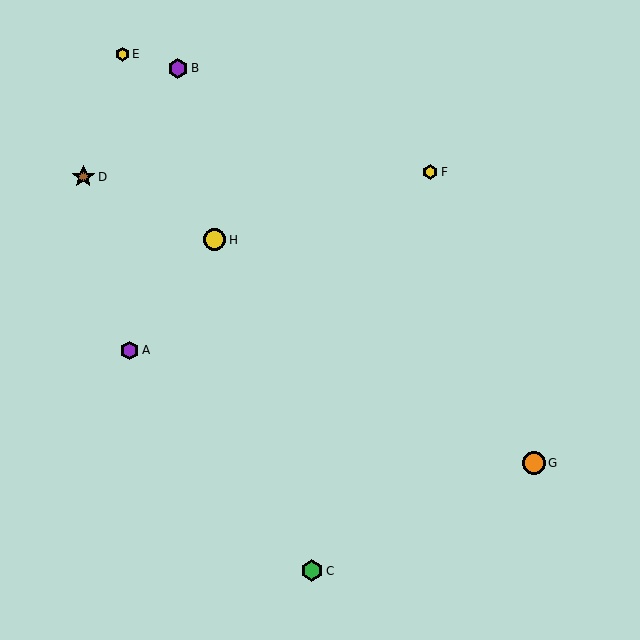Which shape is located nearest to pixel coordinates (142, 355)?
The purple hexagon (labeled A) at (130, 350) is nearest to that location.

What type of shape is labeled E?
Shape E is a yellow hexagon.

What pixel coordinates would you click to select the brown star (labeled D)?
Click at (83, 177) to select the brown star D.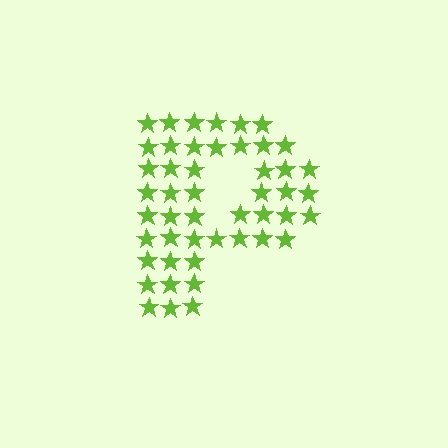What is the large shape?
The large shape is the letter P.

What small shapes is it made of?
It is made of small stars.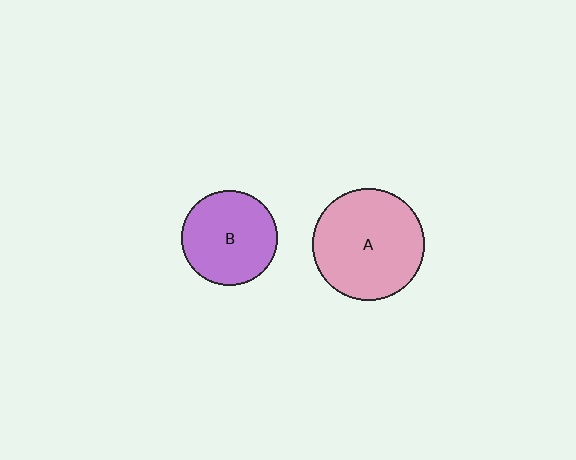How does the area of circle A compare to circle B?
Approximately 1.4 times.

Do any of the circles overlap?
No, none of the circles overlap.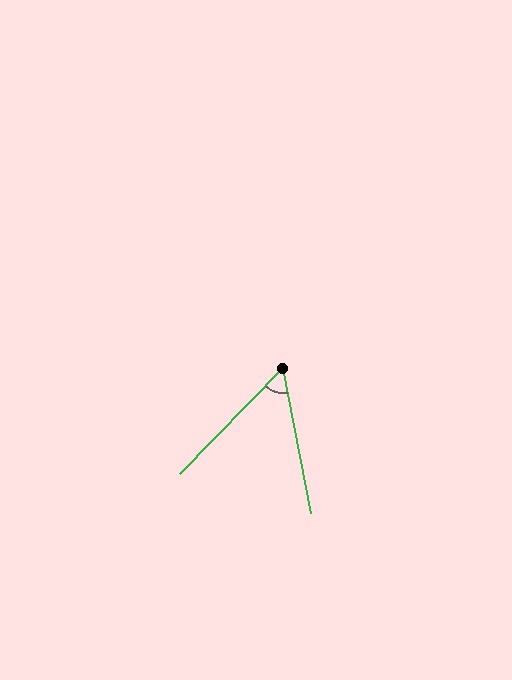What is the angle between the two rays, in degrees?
Approximately 55 degrees.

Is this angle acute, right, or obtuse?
It is acute.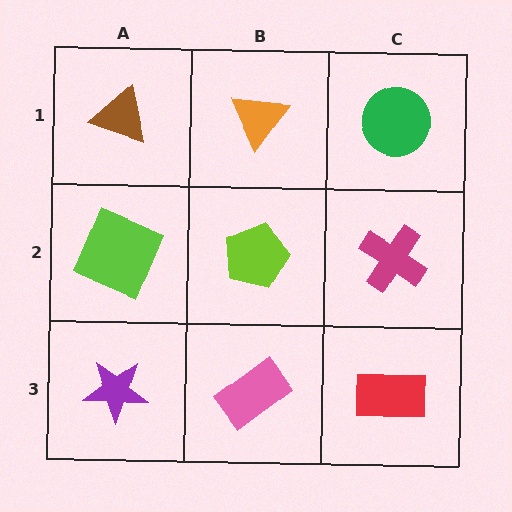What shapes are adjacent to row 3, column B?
A lime pentagon (row 2, column B), a purple star (row 3, column A), a red rectangle (row 3, column C).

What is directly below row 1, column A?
A lime square.